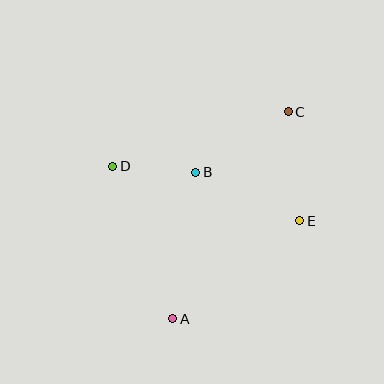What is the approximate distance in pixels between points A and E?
The distance between A and E is approximately 161 pixels.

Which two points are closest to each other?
Points B and D are closest to each other.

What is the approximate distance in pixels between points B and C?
The distance between B and C is approximately 111 pixels.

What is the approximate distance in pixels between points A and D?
The distance between A and D is approximately 164 pixels.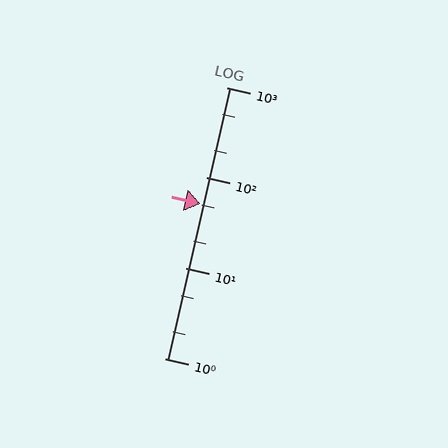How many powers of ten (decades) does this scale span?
The scale spans 3 decades, from 1 to 1000.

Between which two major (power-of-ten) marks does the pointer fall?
The pointer is between 10 and 100.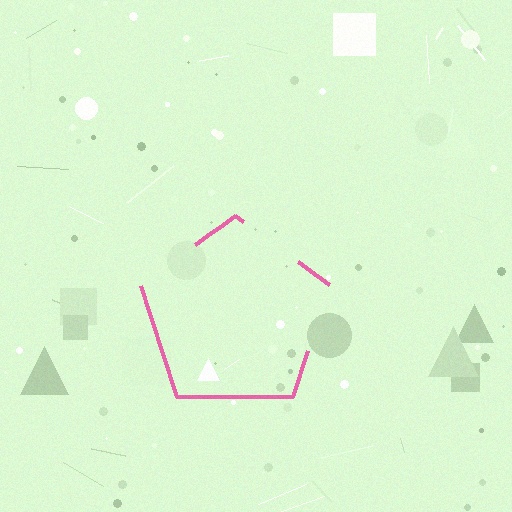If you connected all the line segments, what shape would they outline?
They would outline a pentagon.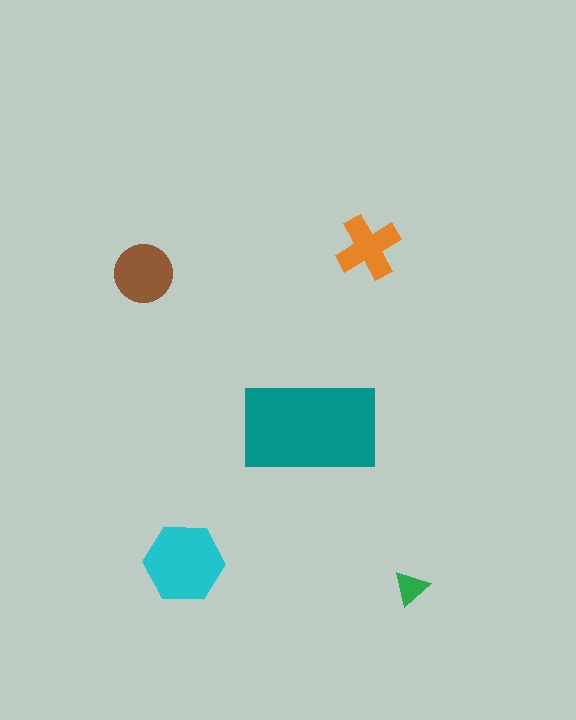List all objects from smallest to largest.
The green triangle, the orange cross, the brown circle, the cyan hexagon, the teal rectangle.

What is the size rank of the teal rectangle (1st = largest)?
1st.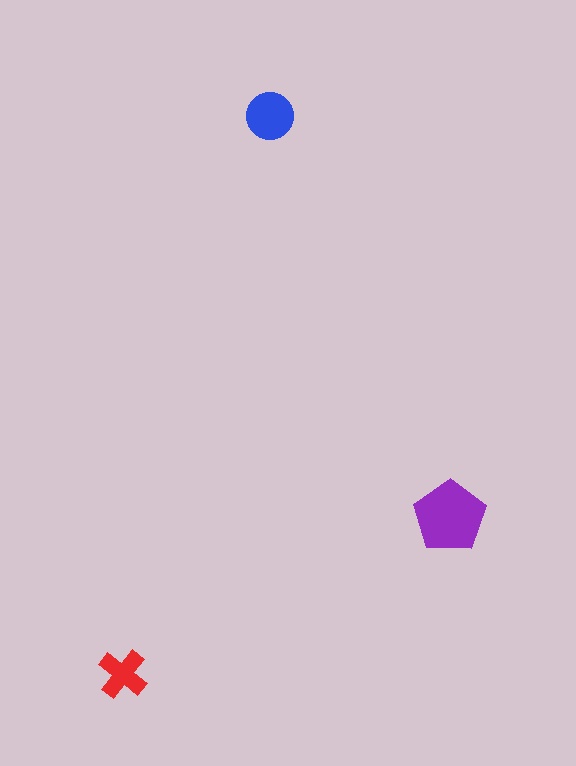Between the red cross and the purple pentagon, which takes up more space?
The purple pentagon.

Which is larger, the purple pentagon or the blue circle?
The purple pentagon.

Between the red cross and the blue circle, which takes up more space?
The blue circle.